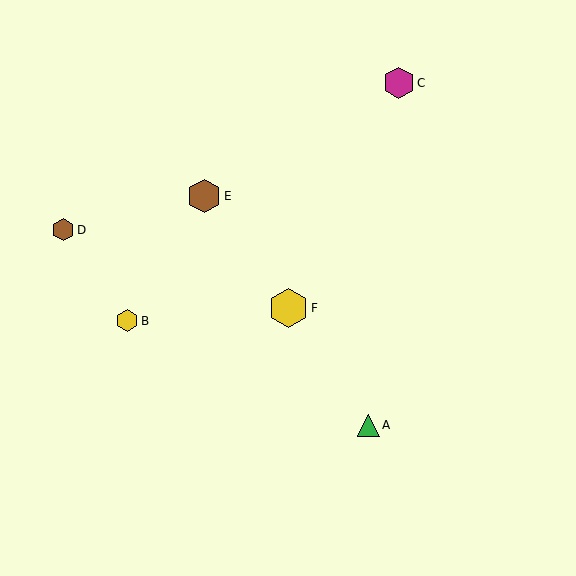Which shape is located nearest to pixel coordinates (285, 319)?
The yellow hexagon (labeled F) at (288, 308) is nearest to that location.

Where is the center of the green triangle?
The center of the green triangle is at (368, 425).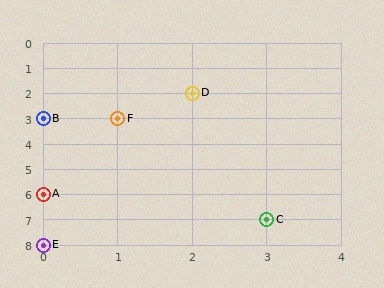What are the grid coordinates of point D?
Point D is at grid coordinates (2, 2).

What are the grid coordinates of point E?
Point E is at grid coordinates (0, 8).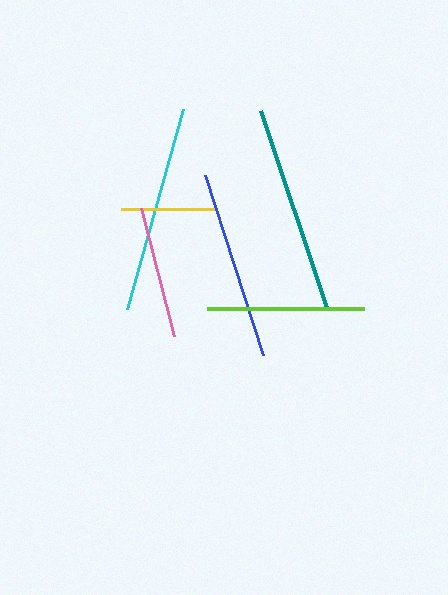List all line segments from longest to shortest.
From longest to shortest: cyan, teal, blue, lime, pink, yellow.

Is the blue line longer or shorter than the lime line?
The blue line is longer than the lime line.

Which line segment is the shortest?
The yellow line is the shortest at approximately 93 pixels.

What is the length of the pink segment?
The pink segment is approximately 133 pixels long.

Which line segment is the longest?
The cyan line is the longest at approximately 208 pixels.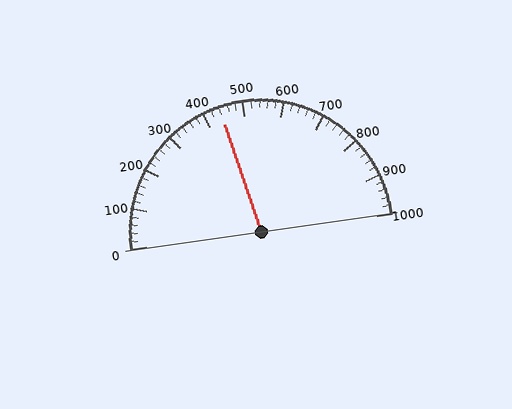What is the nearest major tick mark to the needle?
The nearest major tick mark is 400.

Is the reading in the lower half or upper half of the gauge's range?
The reading is in the lower half of the range (0 to 1000).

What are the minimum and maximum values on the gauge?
The gauge ranges from 0 to 1000.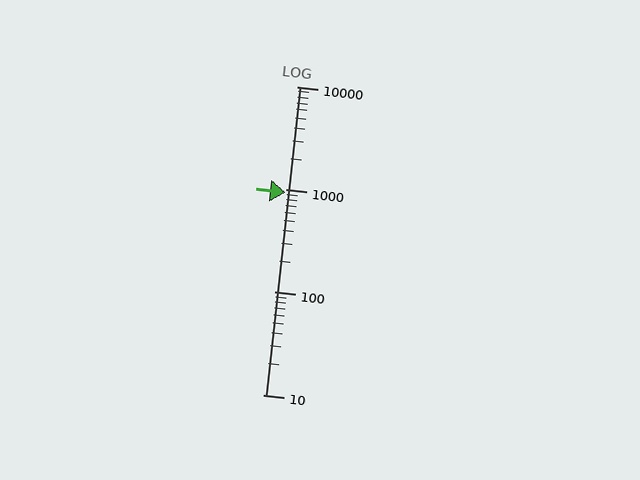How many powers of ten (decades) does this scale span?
The scale spans 3 decades, from 10 to 10000.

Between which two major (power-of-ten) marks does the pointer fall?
The pointer is between 100 and 1000.